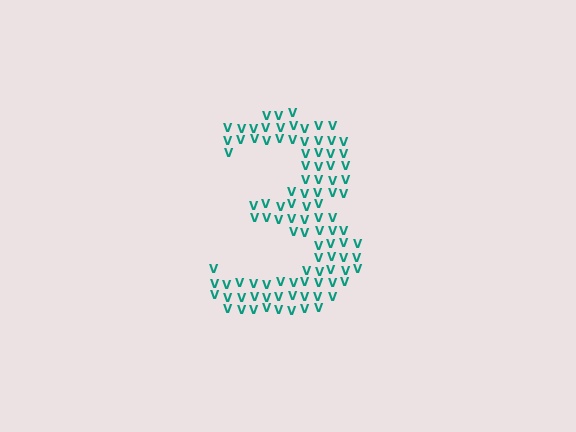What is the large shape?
The large shape is the digit 3.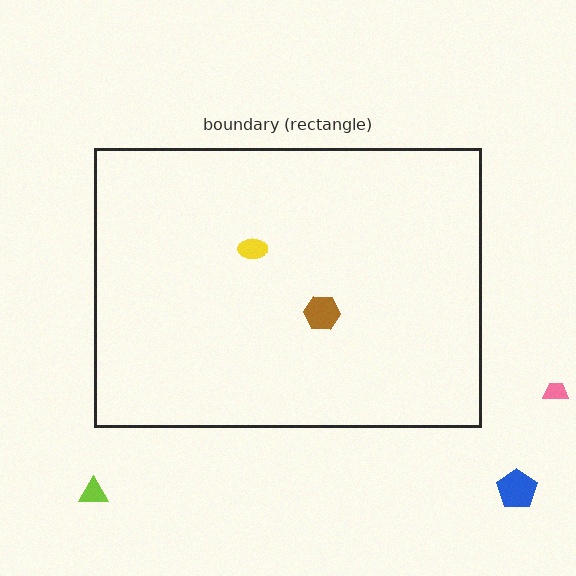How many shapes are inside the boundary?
2 inside, 3 outside.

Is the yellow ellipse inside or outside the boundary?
Inside.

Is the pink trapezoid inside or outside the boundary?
Outside.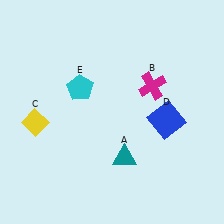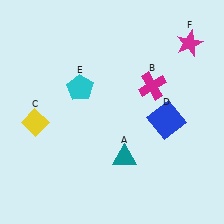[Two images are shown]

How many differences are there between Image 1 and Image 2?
There is 1 difference between the two images.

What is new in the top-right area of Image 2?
A magenta star (F) was added in the top-right area of Image 2.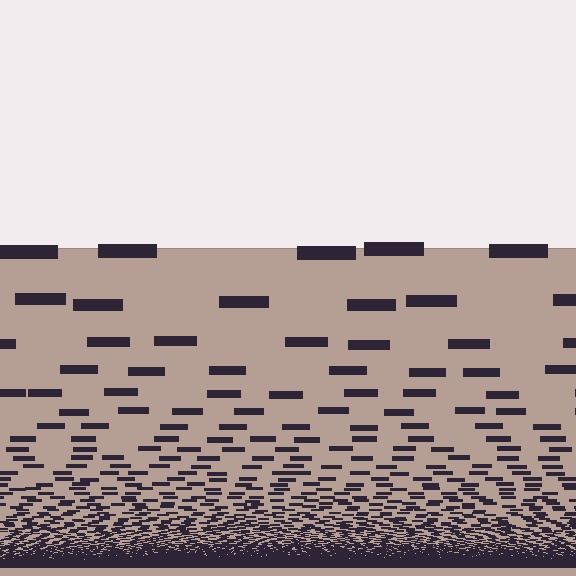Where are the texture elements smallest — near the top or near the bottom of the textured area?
Near the bottom.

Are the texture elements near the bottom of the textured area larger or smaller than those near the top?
Smaller. The gradient is inverted — elements near the bottom are smaller and denser.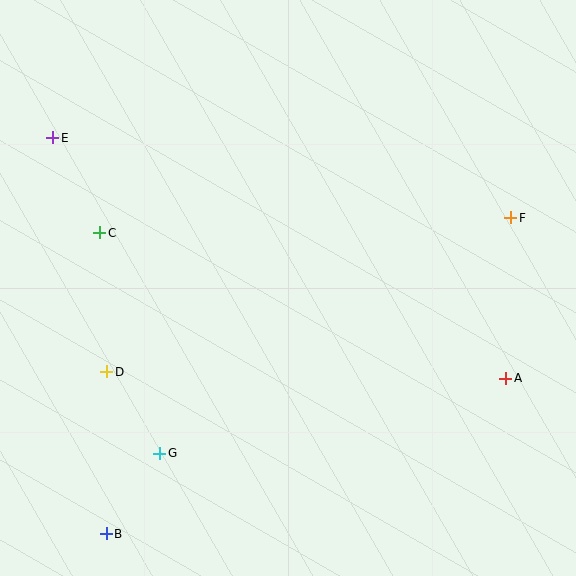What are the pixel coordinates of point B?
Point B is at (106, 534).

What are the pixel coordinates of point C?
Point C is at (100, 233).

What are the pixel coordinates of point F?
Point F is at (511, 218).